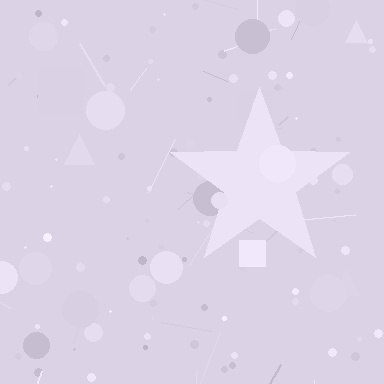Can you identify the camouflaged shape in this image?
The camouflaged shape is a star.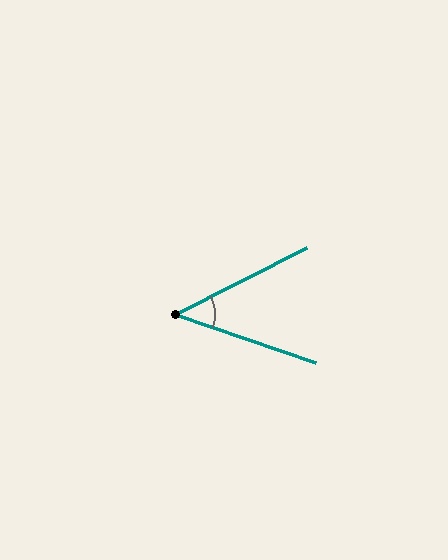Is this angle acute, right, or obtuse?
It is acute.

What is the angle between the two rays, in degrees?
Approximately 46 degrees.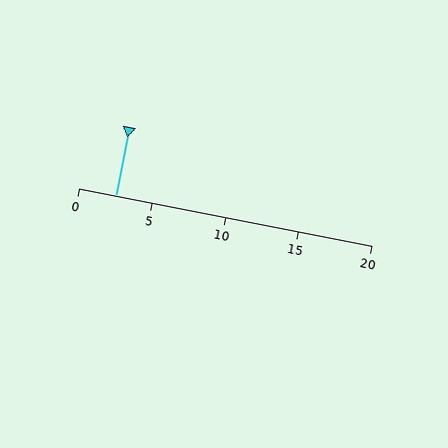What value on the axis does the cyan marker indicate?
The marker indicates approximately 2.5.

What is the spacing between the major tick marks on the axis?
The major ticks are spaced 5 apart.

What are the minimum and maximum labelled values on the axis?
The axis runs from 0 to 20.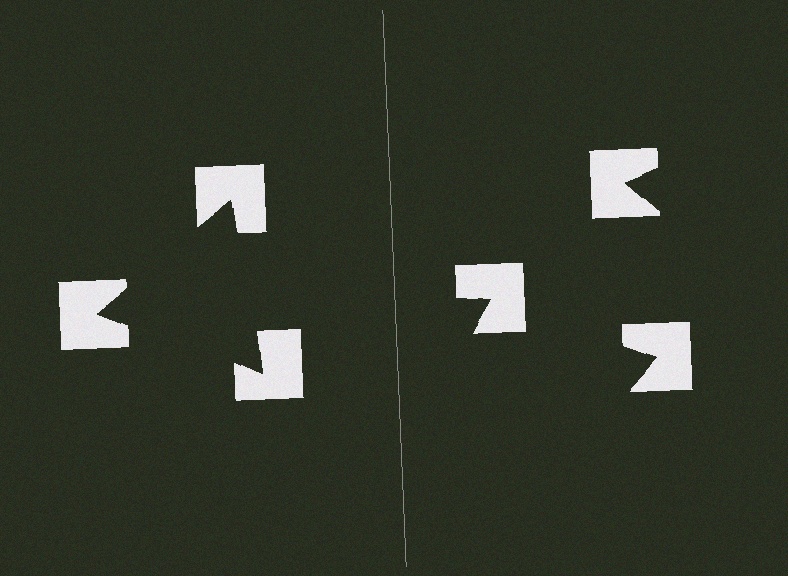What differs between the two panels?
The notched squares are positioned identically on both sides; only the wedge orientations differ. On the left they align to a triangle; on the right they are misaligned.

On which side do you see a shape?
An illusory triangle appears on the left side. On the right side the wedge cuts are rotated, so no coherent shape forms.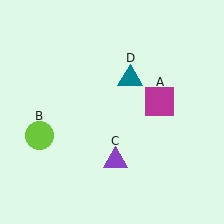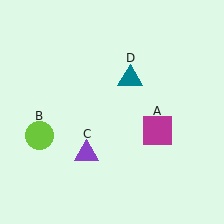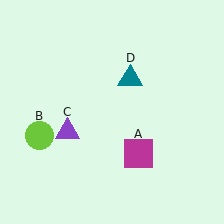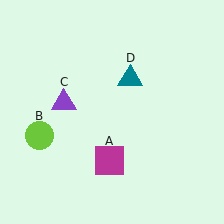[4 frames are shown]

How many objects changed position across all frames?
2 objects changed position: magenta square (object A), purple triangle (object C).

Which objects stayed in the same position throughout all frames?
Lime circle (object B) and teal triangle (object D) remained stationary.